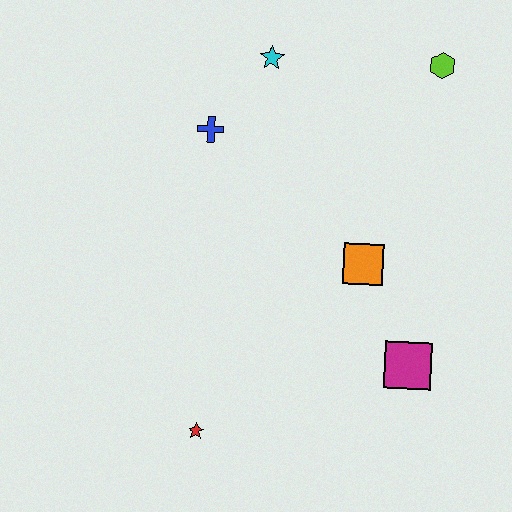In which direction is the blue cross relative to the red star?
The blue cross is above the red star.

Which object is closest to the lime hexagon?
The cyan star is closest to the lime hexagon.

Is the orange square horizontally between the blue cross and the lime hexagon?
Yes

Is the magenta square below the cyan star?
Yes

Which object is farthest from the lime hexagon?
The red star is farthest from the lime hexagon.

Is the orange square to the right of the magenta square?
No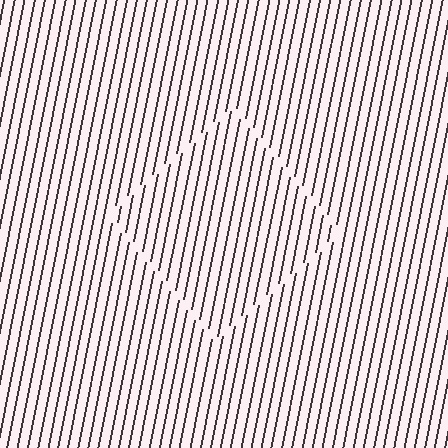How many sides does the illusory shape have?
4 sides — the line-ends trace a square.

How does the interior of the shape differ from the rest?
The interior of the shape contains the same grating, shifted by half a period — the contour is defined by the phase discontinuity where line-ends from the inner and outer gratings abut.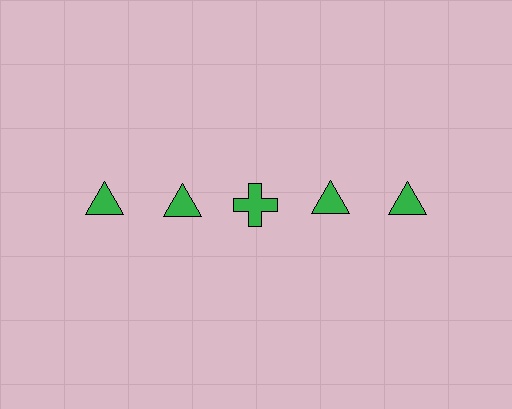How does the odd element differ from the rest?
It has a different shape: cross instead of triangle.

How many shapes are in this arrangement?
There are 5 shapes arranged in a grid pattern.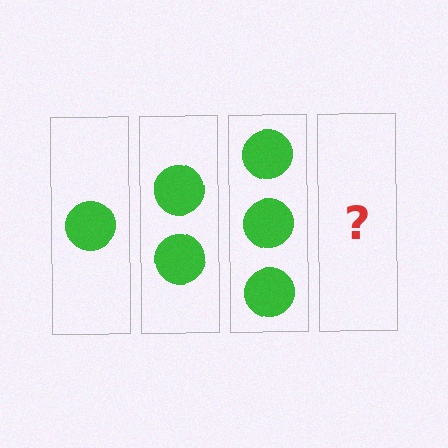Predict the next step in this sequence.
The next step is 4 circles.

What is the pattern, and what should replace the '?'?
The pattern is that each step adds one more circle. The '?' should be 4 circles.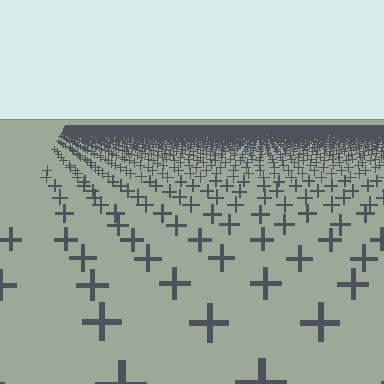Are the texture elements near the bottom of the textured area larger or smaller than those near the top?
Larger. Near the bottom, elements are closer to the viewer and appear at a bigger on-screen size.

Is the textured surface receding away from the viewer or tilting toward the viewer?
The surface is receding away from the viewer. Texture elements get smaller and denser toward the top.